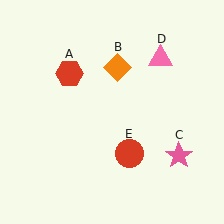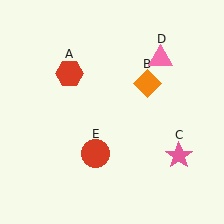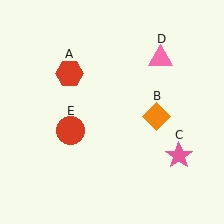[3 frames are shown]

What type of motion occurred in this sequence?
The orange diamond (object B), red circle (object E) rotated clockwise around the center of the scene.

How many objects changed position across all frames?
2 objects changed position: orange diamond (object B), red circle (object E).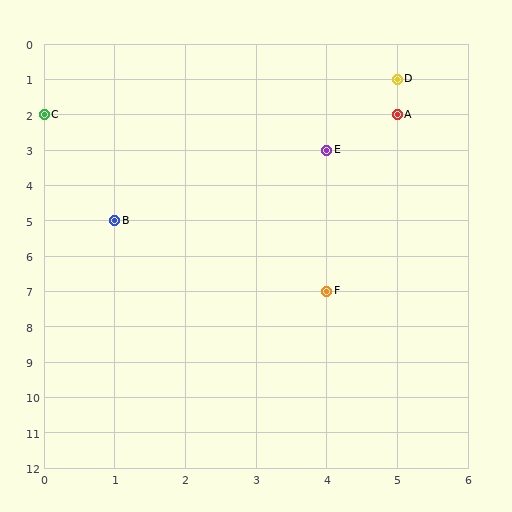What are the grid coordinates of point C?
Point C is at grid coordinates (0, 2).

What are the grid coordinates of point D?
Point D is at grid coordinates (5, 1).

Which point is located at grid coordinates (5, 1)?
Point D is at (5, 1).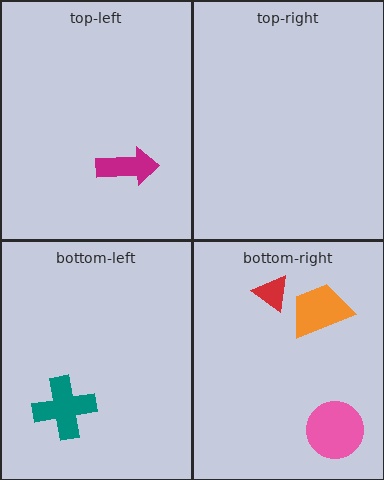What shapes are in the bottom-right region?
The pink circle, the red triangle, the orange trapezoid.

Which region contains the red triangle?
The bottom-right region.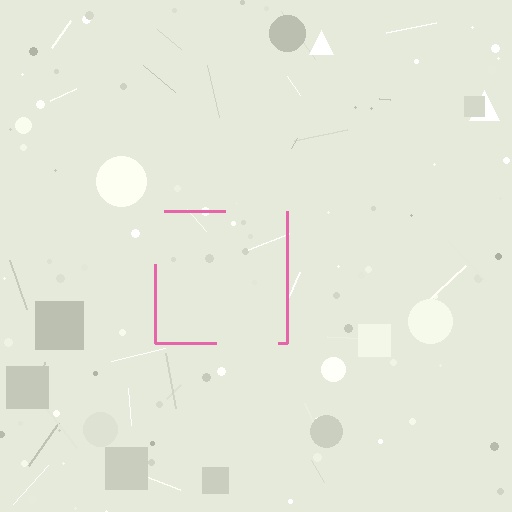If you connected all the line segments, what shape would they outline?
They would outline a square.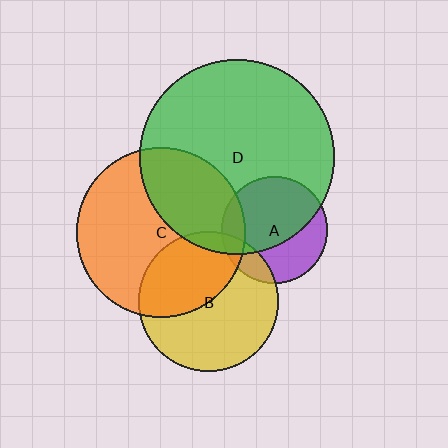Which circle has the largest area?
Circle D (green).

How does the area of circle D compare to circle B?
Approximately 1.9 times.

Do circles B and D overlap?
Yes.